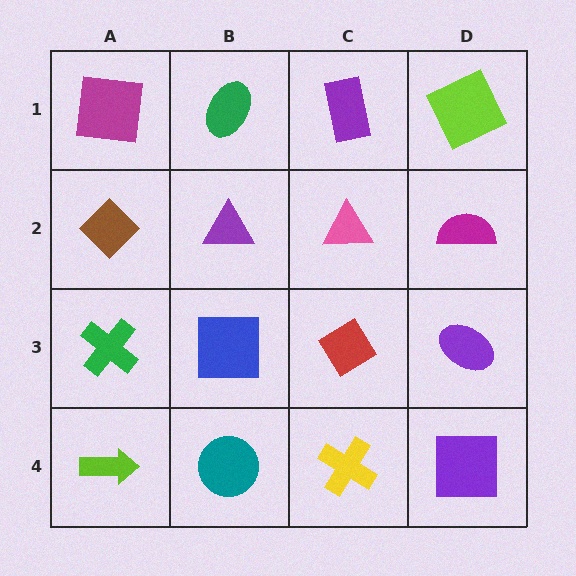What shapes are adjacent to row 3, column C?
A pink triangle (row 2, column C), a yellow cross (row 4, column C), a blue square (row 3, column B), a purple ellipse (row 3, column D).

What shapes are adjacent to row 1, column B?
A purple triangle (row 2, column B), a magenta square (row 1, column A), a purple rectangle (row 1, column C).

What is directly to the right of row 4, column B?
A yellow cross.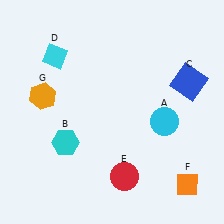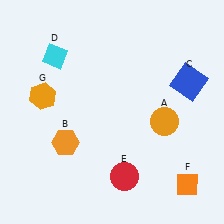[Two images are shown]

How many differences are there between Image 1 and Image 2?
There are 2 differences between the two images.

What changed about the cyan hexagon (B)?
In Image 1, B is cyan. In Image 2, it changed to orange.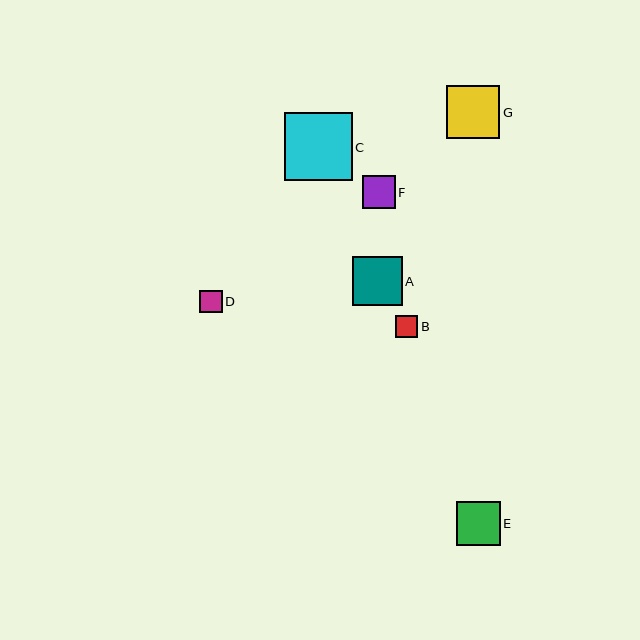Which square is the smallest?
Square B is the smallest with a size of approximately 22 pixels.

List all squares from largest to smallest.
From largest to smallest: C, G, A, E, F, D, B.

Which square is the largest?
Square C is the largest with a size of approximately 68 pixels.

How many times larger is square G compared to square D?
Square G is approximately 2.4 times the size of square D.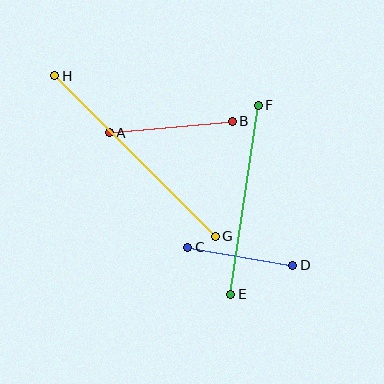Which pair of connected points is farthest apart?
Points G and H are farthest apart.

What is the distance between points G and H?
The distance is approximately 227 pixels.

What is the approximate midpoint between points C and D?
The midpoint is at approximately (240, 256) pixels.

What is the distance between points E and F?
The distance is approximately 191 pixels.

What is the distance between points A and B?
The distance is approximately 124 pixels.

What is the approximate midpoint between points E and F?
The midpoint is at approximately (245, 200) pixels.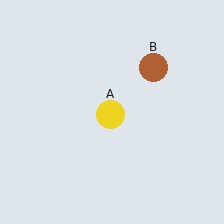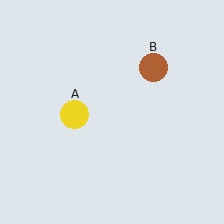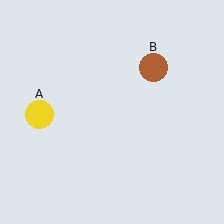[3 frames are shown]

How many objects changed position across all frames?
1 object changed position: yellow circle (object A).